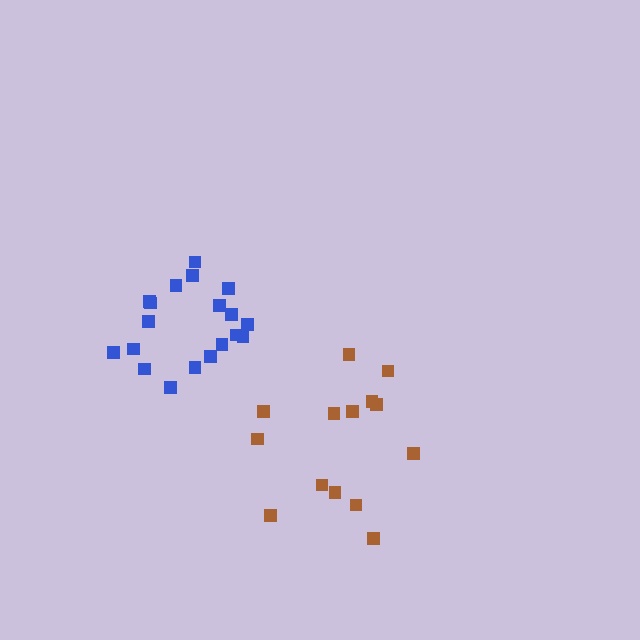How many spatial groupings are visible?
There are 2 spatial groupings.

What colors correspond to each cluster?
The clusters are colored: blue, brown.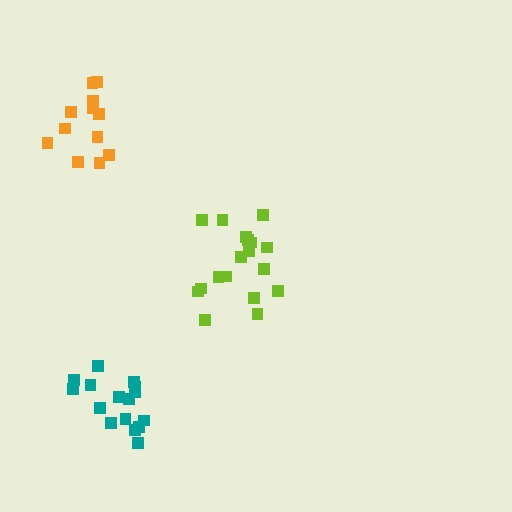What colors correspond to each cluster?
The clusters are colored: lime, teal, orange.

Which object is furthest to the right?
The lime cluster is rightmost.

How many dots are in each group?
Group 1: 18 dots, Group 2: 16 dots, Group 3: 12 dots (46 total).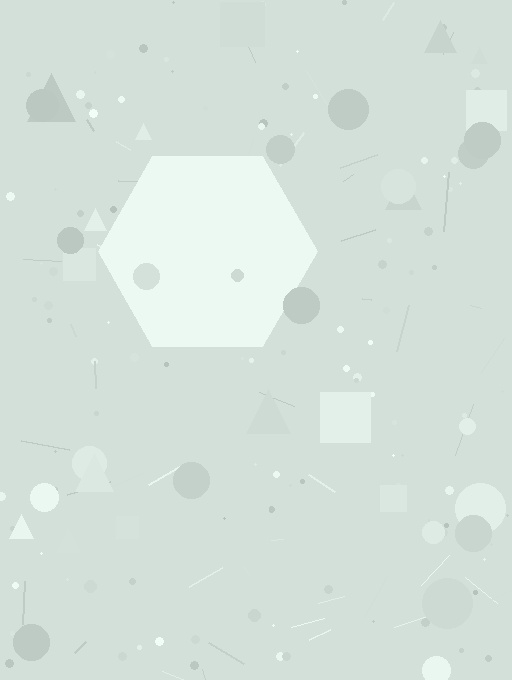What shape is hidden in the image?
A hexagon is hidden in the image.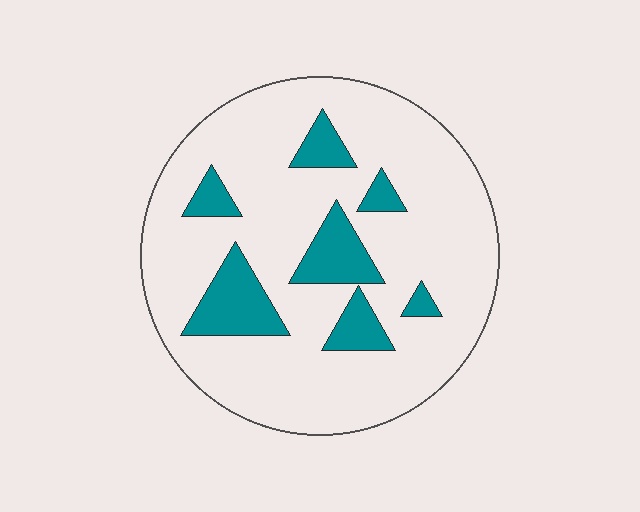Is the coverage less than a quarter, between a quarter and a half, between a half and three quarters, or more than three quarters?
Less than a quarter.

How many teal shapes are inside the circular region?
7.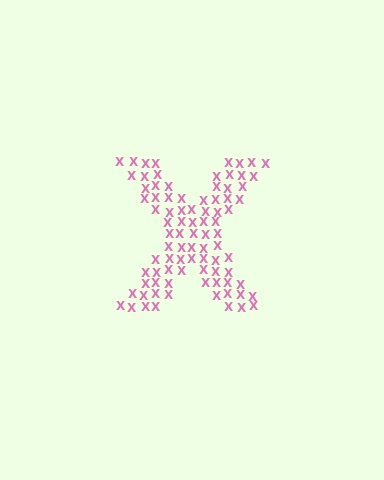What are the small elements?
The small elements are letter X's.